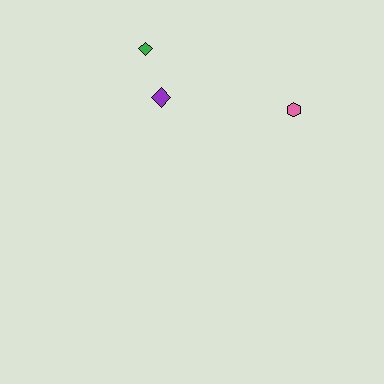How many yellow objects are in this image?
There are no yellow objects.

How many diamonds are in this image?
There are 2 diamonds.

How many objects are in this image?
There are 3 objects.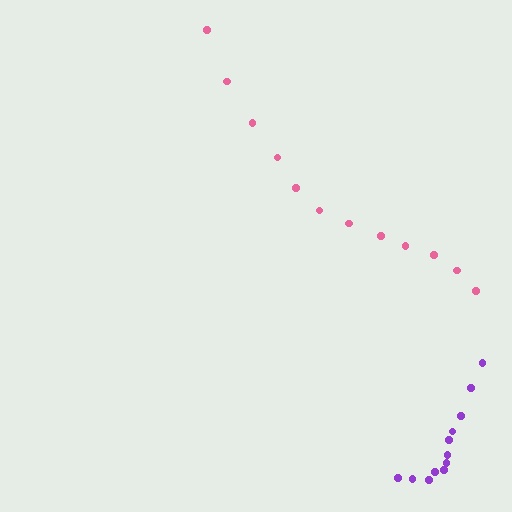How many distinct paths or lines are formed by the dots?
There are 2 distinct paths.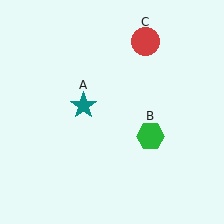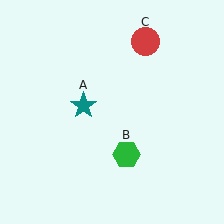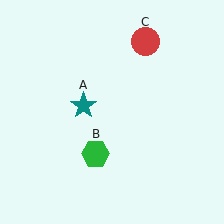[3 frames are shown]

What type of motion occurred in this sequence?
The green hexagon (object B) rotated clockwise around the center of the scene.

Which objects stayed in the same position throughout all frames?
Teal star (object A) and red circle (object C) remained stationary.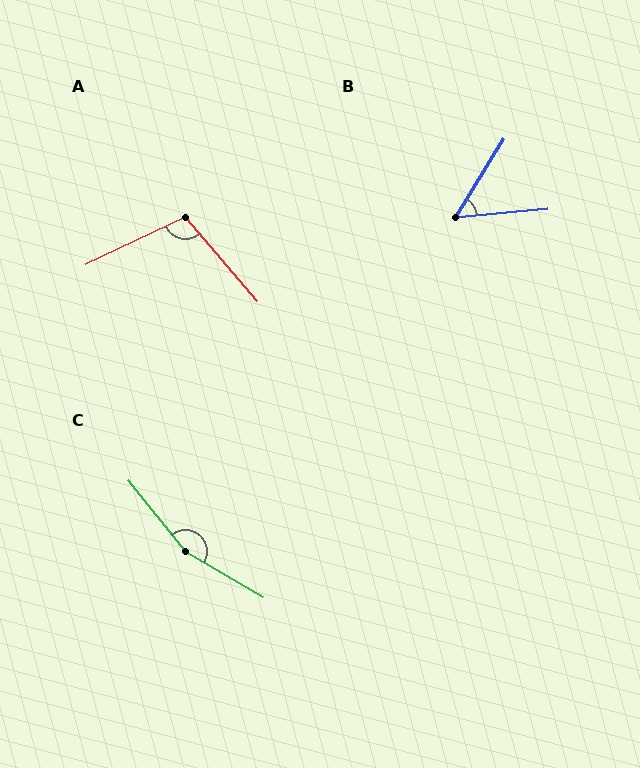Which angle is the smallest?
B, at approximately 53 degrees.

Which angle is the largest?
C, at approximately 159 degrees.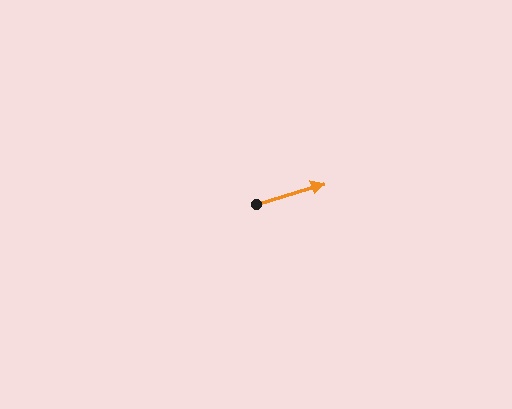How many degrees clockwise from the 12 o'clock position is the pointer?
Approximately 73 degrees.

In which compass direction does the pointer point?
East.